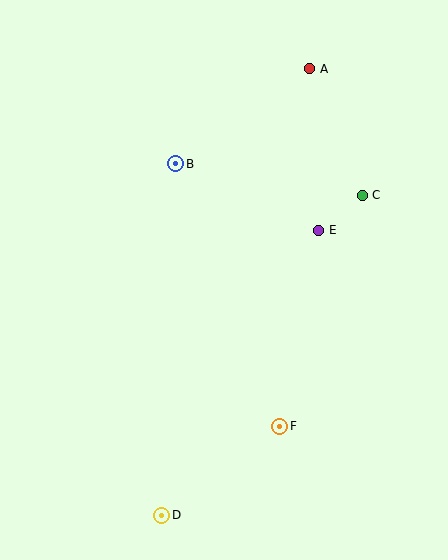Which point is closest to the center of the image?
Point E at (319, 230) is closest to the center.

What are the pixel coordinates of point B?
Point B is at (176, 164).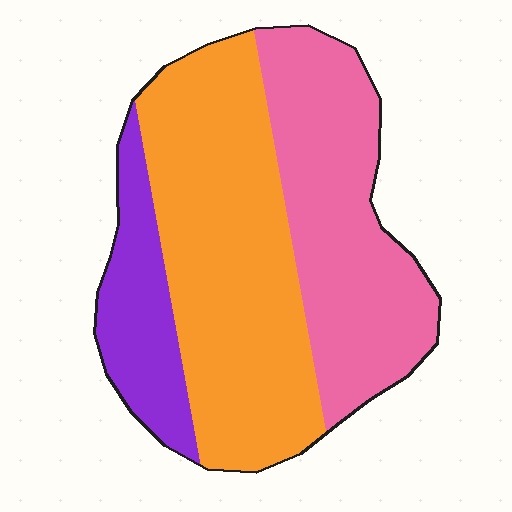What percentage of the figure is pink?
Pink takes up between a quarter and a half of the figure.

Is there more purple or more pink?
Pink.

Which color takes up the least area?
Purple, at roughly 15%.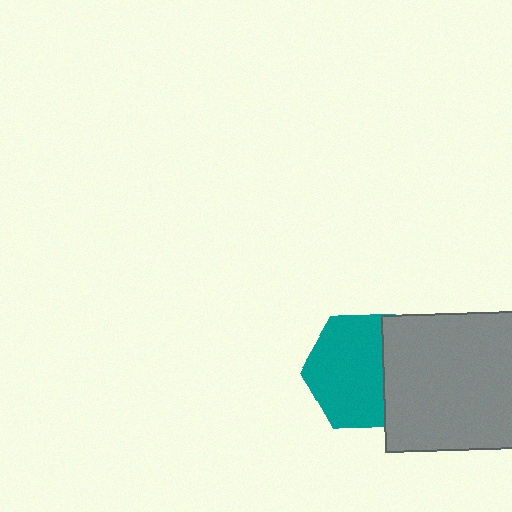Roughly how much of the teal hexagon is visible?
Most of it is visible (roughly 69%).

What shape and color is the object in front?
The object in front is a gray square.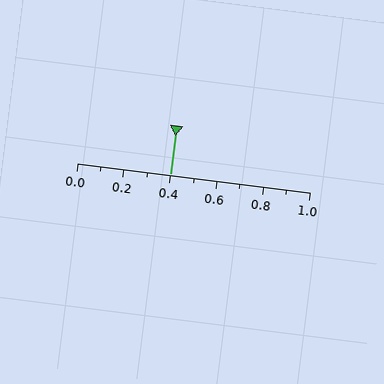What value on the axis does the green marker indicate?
The marker indicates approximately 0.4.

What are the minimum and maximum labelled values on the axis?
The axis runs from 0.0 to 1.0.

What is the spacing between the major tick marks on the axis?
The major ticks are spaced 0.2 apart.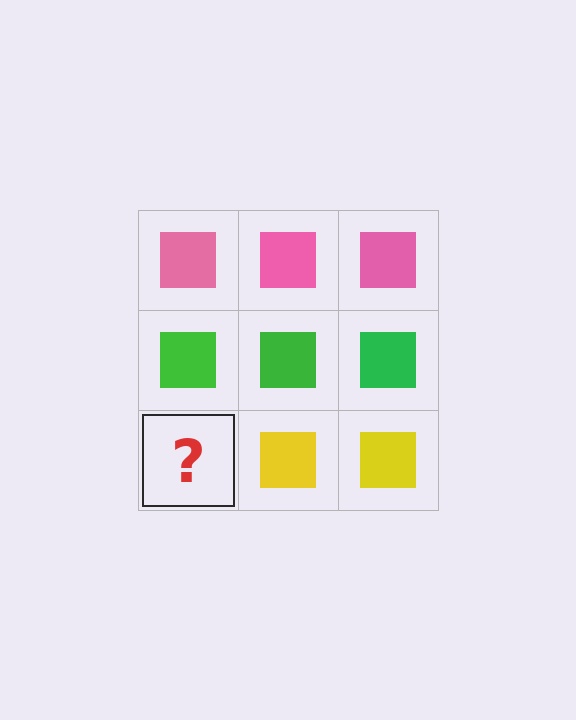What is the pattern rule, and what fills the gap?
The rule is that each row has a consistent color. The gap should be filled with a yellow square.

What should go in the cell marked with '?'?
The missing cell should contain a yellow square.